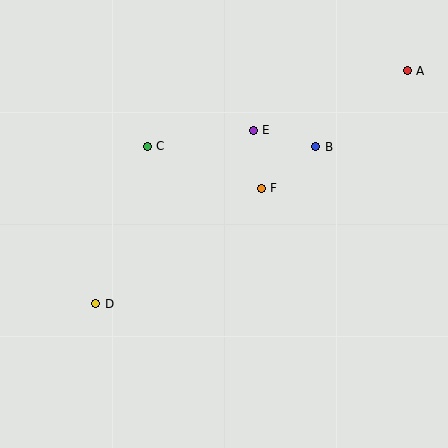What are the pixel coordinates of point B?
Point B is at (316, 147).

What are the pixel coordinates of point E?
Point E is at (253, 130).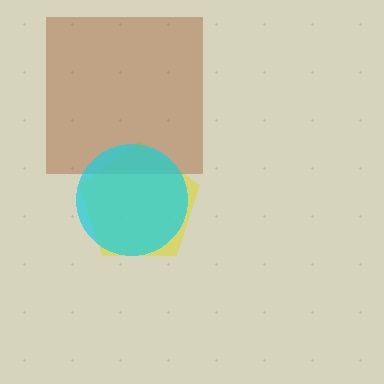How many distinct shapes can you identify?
There are 3 distinct shapes: a yellow pentagon, a brown square, a cyan circle.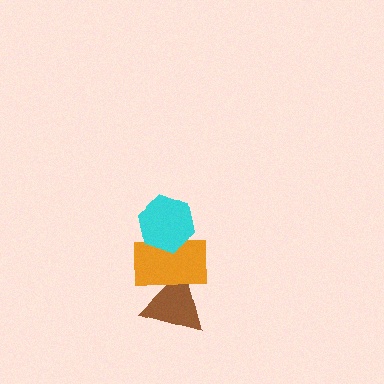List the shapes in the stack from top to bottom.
From top to bottom: the cyan hexagon, the orange rectangle, the brown triangle.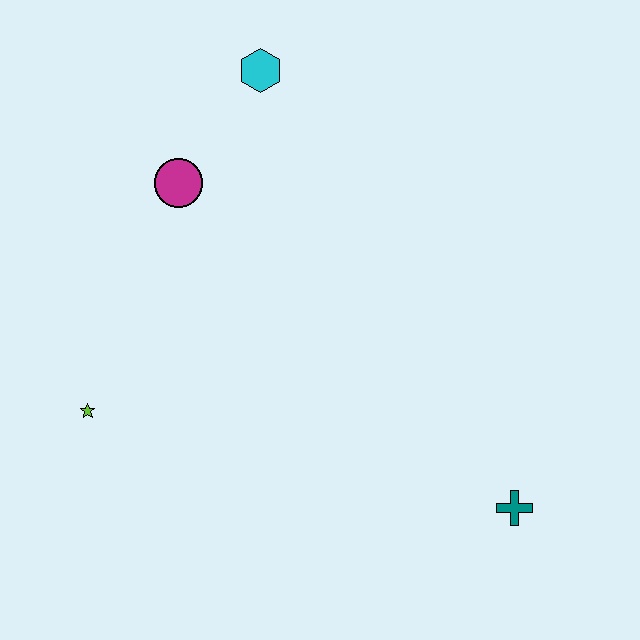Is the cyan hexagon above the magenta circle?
Yes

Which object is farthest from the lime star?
The teal cross is farthest from the lime star.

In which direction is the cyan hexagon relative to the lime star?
The cyan hexagon is above the lime star.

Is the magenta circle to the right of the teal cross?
No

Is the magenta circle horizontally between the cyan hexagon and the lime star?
Yes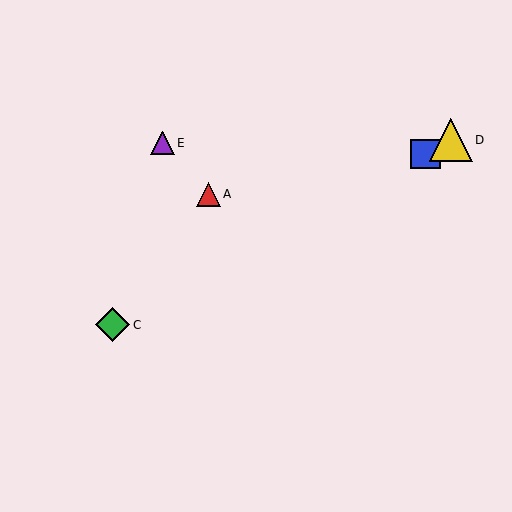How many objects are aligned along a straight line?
3 objects (B, C, D) are aligned along a straight line.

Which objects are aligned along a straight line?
Objects B, C, D are aligned along a straight line.